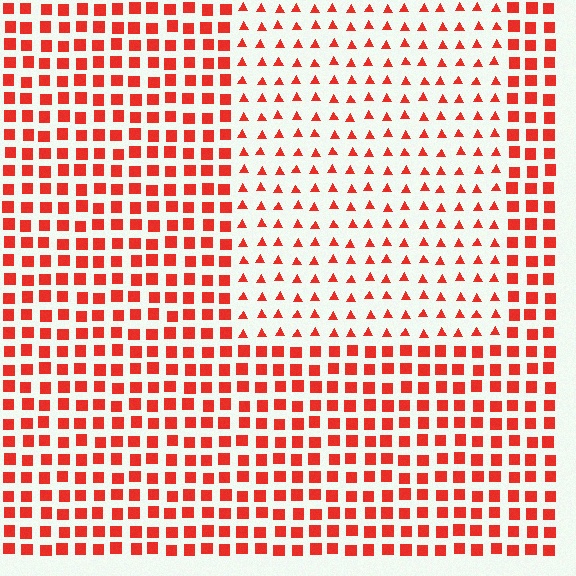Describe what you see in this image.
The image is filled with small red elements arranged in a uniform grid. A rectangle-shaped region contains triangles, while the surrounding area contains squares. The boundary is defined purely by the change in element shape.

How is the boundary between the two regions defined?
The boundary is defined by a change in element shape: triangles inside vs. squares outside. All elements share the same color and spacing.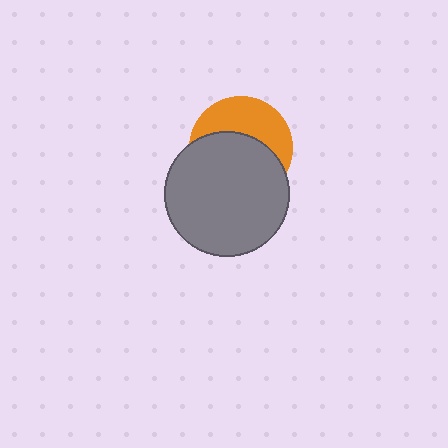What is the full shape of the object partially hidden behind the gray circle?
The partially hidden object is an orange circle.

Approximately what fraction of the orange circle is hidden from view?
Roughly 58% of the orange circle is hidden behind the gray circle.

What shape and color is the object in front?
The object in front is a gray circle.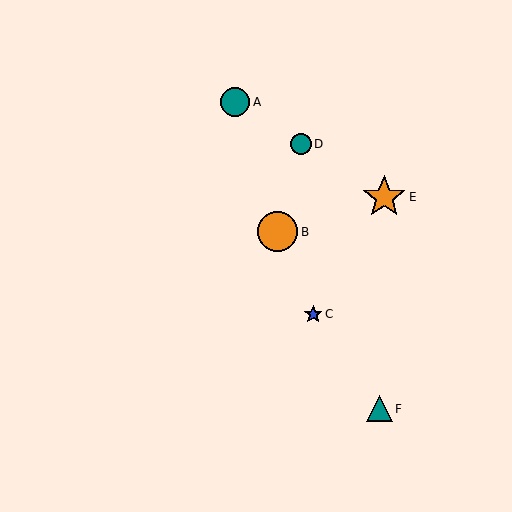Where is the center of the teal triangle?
The center of the teal triangle is at (379, 409).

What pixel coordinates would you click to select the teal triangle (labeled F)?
Click at (379, 409) to select the teal triangle F.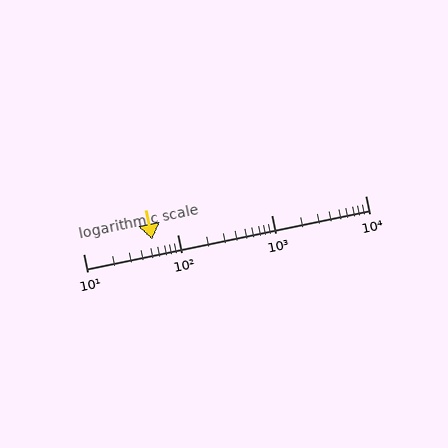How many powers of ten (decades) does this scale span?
The scale spans 3 decades, from 10 to 10000.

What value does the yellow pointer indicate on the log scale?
The pointer indicates approximately 54.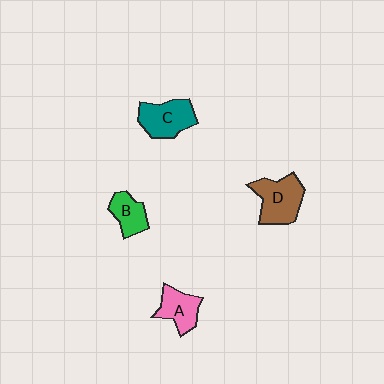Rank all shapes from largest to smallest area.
From largest to smallest: D (brown), C (teal), A (pink), B (green).